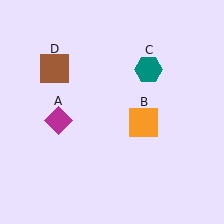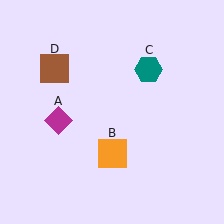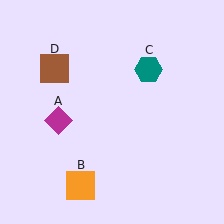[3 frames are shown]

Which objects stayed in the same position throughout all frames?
Magenta diamond (object A) and teal hexagon (object C) and brown square (object D) remained stationary.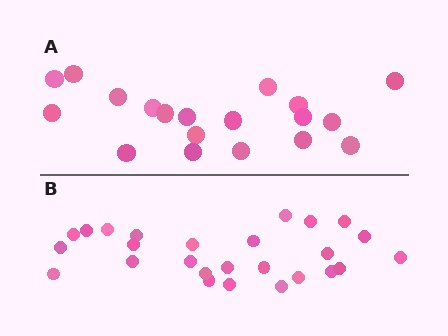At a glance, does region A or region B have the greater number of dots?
Region B (the bottom region) has more dots.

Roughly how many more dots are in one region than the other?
Region B has roughly 8 or so more dots than region A.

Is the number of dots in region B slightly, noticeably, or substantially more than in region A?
Region B has noticeably more, but not dramatically so. The ratio is roughly 1.4 to 1.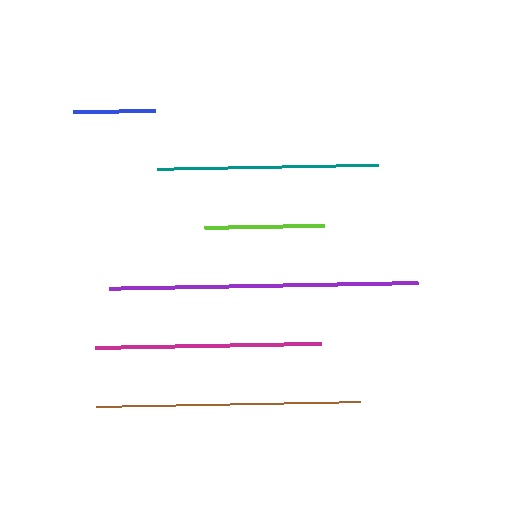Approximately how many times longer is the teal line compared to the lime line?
The teal line is approximately 1.8 times the length of the lime line.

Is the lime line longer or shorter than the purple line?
The purple line is longer than the lime line.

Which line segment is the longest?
The purple line is the longest at approximately 309 pixels.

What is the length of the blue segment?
The blue segment is approximately 82 pixels long.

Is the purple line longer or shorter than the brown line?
The purple line is longer than the brown line.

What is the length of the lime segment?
The lime segment is approximately 120 pixels long.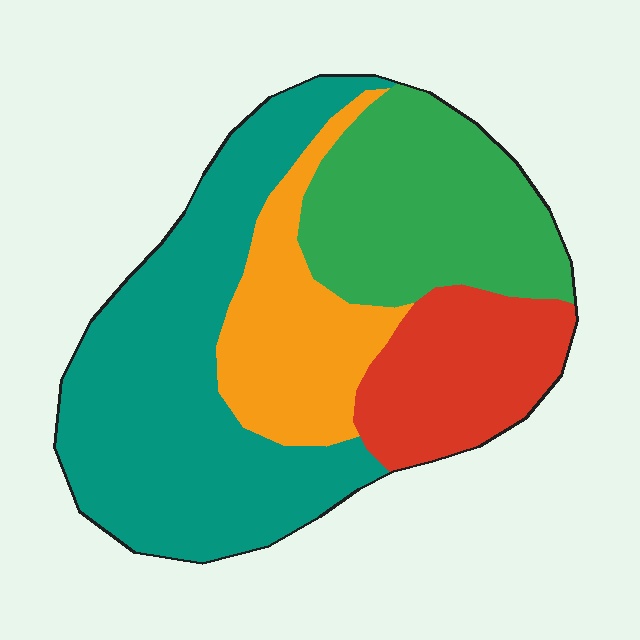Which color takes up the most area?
Teal, at roughly 40%.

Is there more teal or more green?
Teal.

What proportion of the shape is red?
Red takes up less than a quarter of the shape.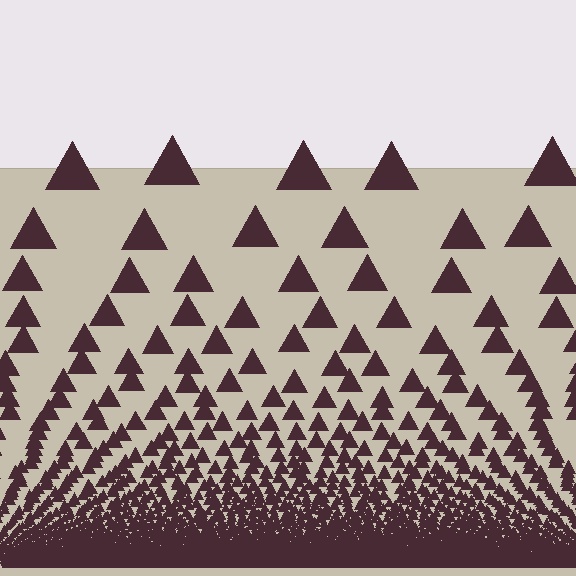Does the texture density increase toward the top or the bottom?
Density increases toward the bottom.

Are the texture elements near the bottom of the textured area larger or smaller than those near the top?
Smaller. The gradient is inverted — elements near the bottom are smaller and denser.